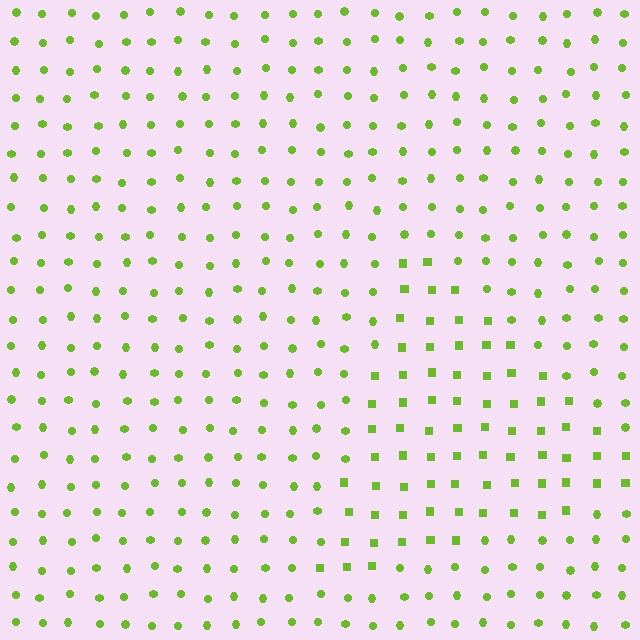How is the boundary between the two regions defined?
The boundary is defined by a change in element shape: squares inside vs. circles outside. All elements share the same color and spacing.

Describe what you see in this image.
The image is filled with small lime elements arranged in a uniform grid. A triangle-shaped region contains squares, while the surrounding area contains circles. The boundary is defined purely by the change in element shape.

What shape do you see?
I see a triangle.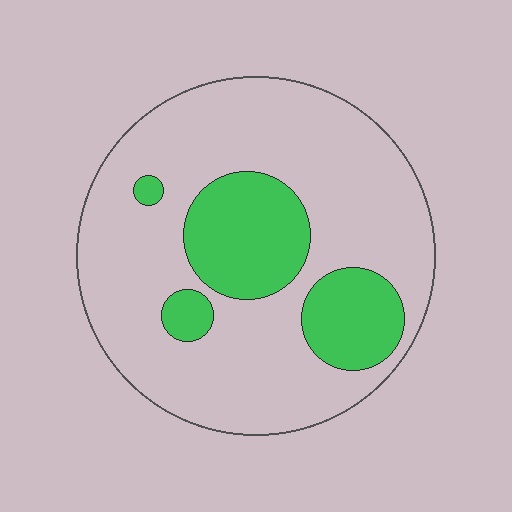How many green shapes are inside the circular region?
4.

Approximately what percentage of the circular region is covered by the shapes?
Approximately 25%.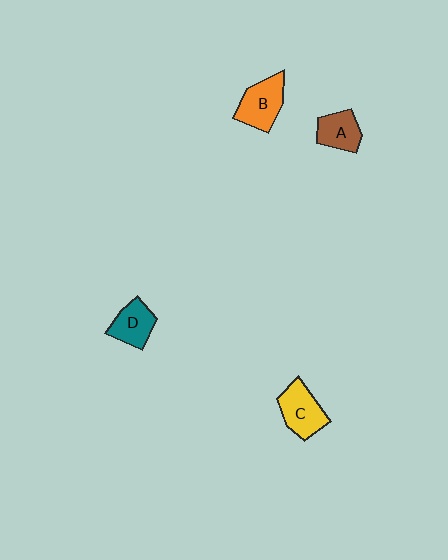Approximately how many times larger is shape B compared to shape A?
Approximately 1.3 times.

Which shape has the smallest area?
Shape A (brown).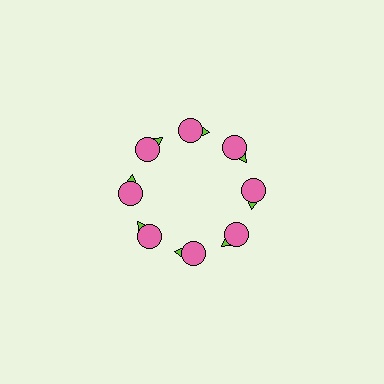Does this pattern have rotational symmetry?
Yes, this pattern has 8-fold rotational symmetry. It looks the same after rotating 45 degrees around the center.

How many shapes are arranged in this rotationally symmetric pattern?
There are 16 shapes, arranged in 8 groups of 2.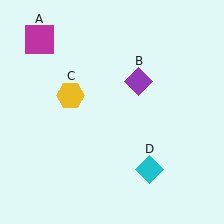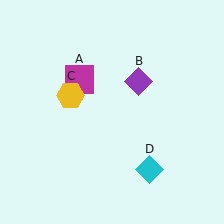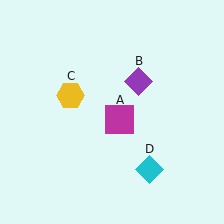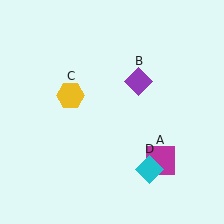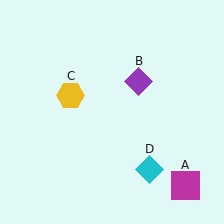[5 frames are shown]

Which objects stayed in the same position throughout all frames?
Purple diamond (object B) and yellow hexagon (object C) and cyan diamond (object D) remained stationary.